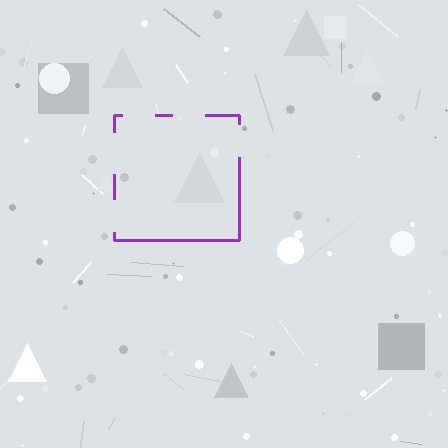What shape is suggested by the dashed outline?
The dashed outline suggests a square.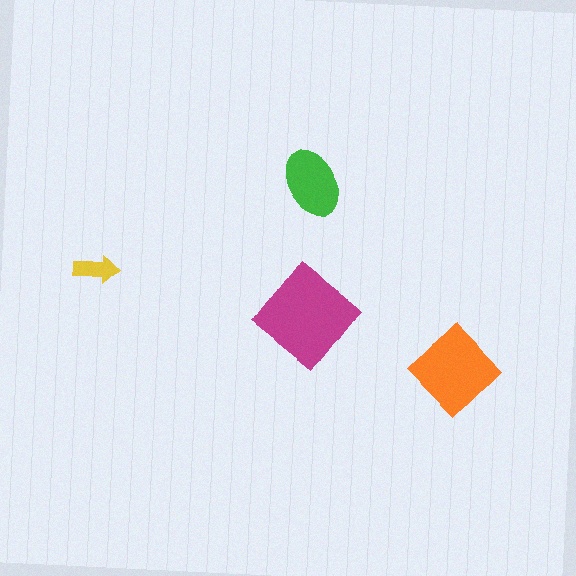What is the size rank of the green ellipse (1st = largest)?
3rd.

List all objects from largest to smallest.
The magenta diamond, the orange diamond, the green ellipse, the yellow arrow.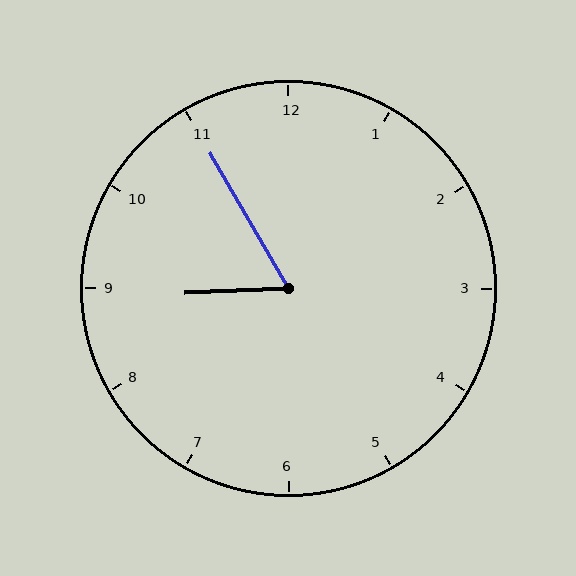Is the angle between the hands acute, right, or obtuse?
It is acute.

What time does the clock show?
8:55.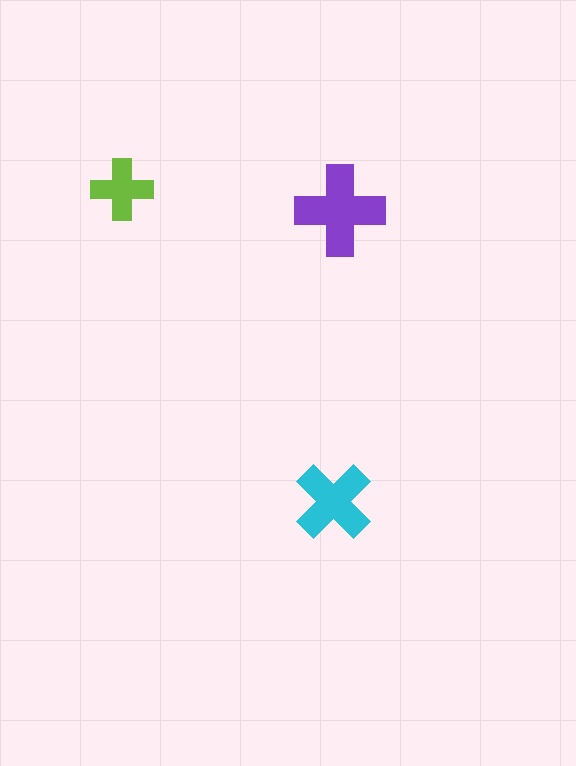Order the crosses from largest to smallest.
the purple one, the cyan one, the lime one.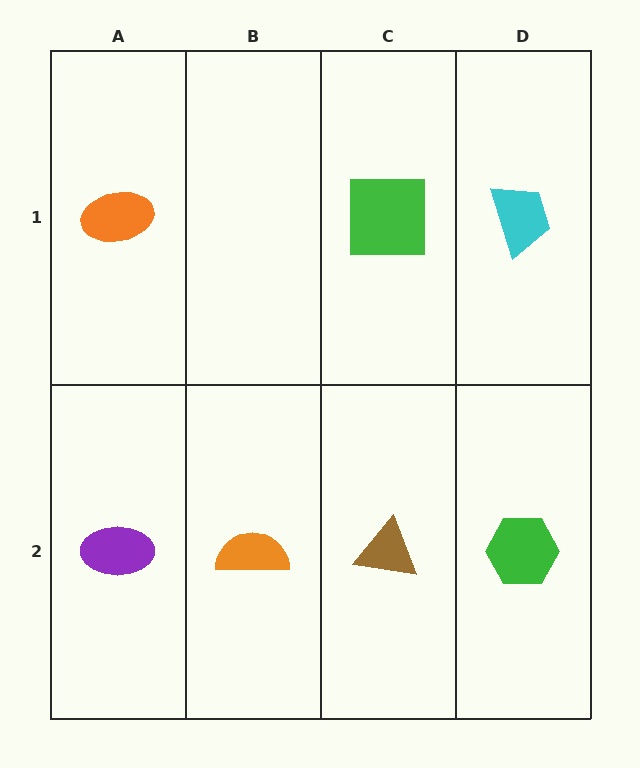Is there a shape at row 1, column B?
No, that cell is empty.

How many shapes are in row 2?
4 shapes.